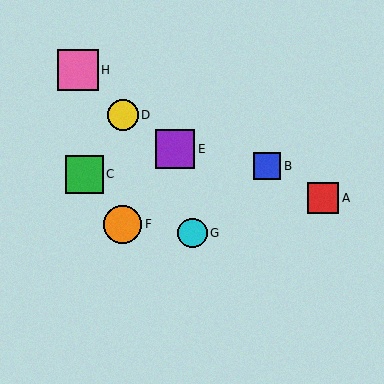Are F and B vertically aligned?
No, F is at x≈123 and B is at x≈267.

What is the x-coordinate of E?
Object E is at x≈175.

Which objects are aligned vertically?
Objects D, F are aligned vertically.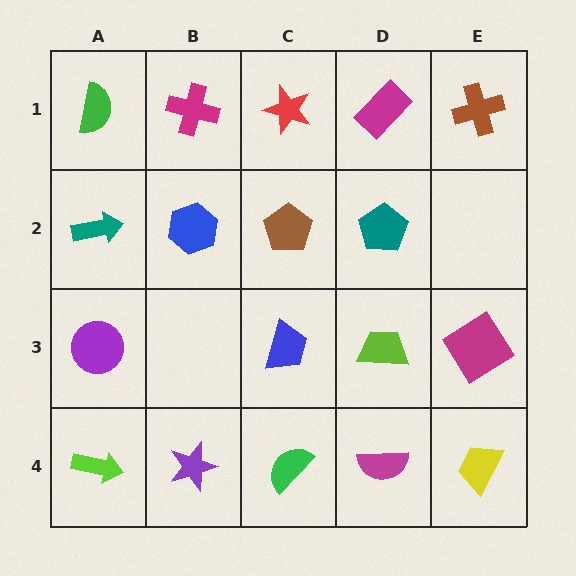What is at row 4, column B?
A purple star.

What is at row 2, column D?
A teal pentagon.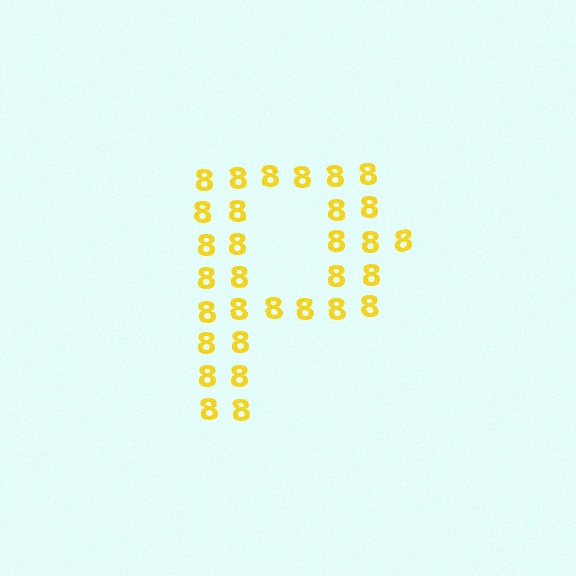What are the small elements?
The small elements are digit 8's.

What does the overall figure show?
The overall figure shows the letter P.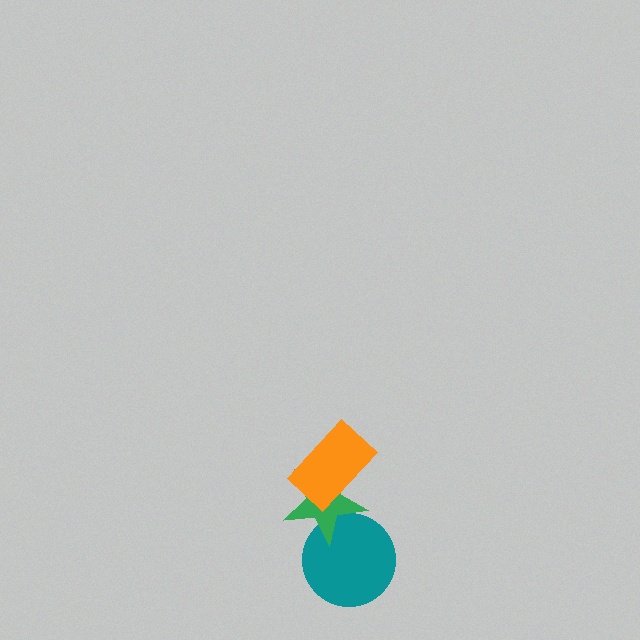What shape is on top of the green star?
The orange rectangle is on top of the green star.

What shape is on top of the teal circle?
The green star is on top of the teal circle.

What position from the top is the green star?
The green star is 2nd from the top.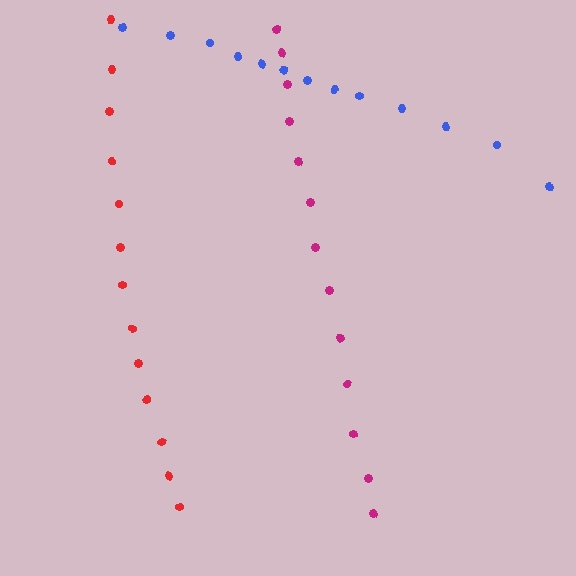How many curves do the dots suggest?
There are 3 distinct paths.